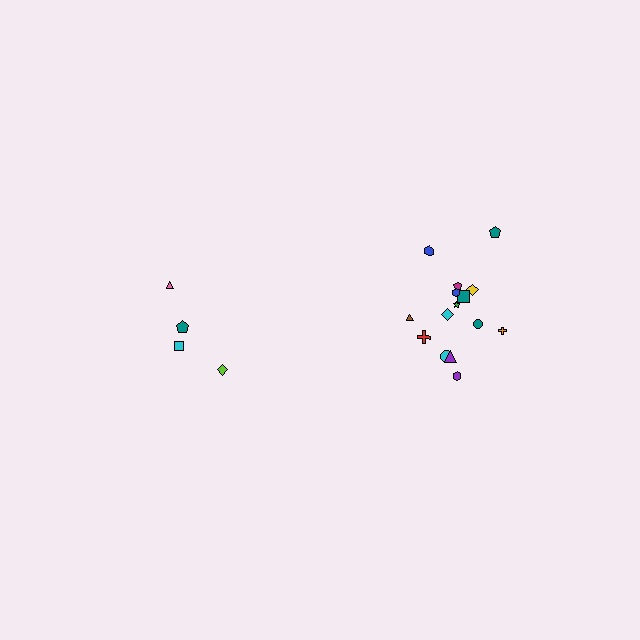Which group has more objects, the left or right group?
The right group.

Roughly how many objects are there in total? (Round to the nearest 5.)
Roughly 20 objects in total.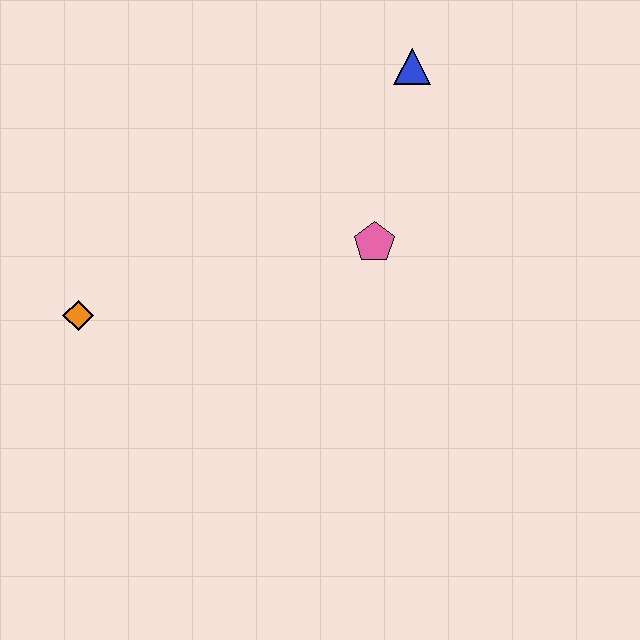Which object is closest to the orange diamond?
The pink pentagon is closest to the orange diamond.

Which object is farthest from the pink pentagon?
The orange diamond is farthest from the pink pentagon.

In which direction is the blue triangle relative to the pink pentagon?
The blue triangle is above the pink pentagon.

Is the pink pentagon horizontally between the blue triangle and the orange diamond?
Yes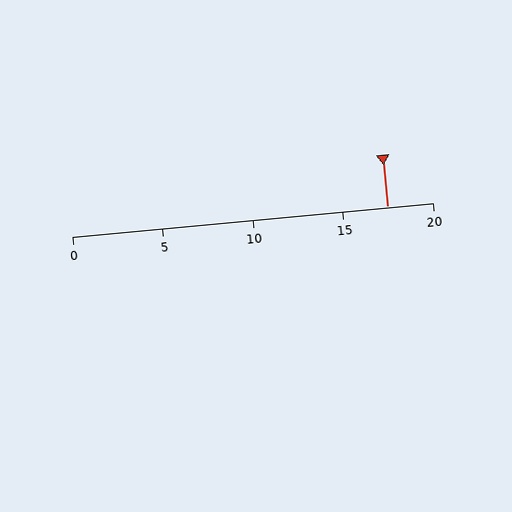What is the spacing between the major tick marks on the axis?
The major ticks are spaced 5 apart.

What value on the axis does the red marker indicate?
The marker indicates approximately 17.5.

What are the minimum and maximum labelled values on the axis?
The axis runs from 0 to 20.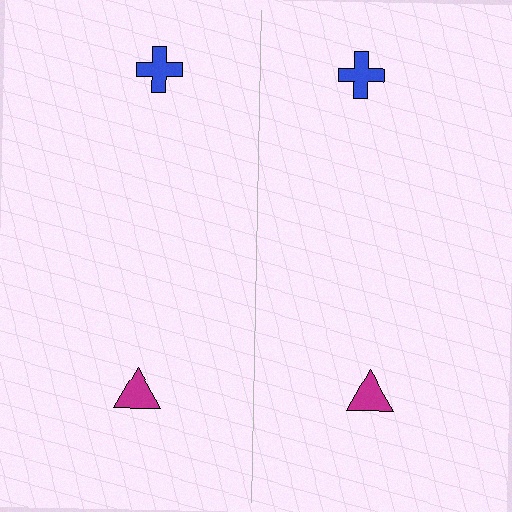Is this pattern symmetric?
Yes, this pattern has bilateral (reflection) symmetry.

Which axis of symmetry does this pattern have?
The pattern has a vertical axis of symmetry running through the center of the image.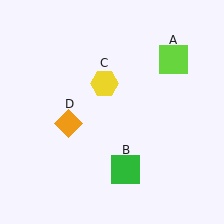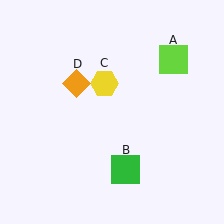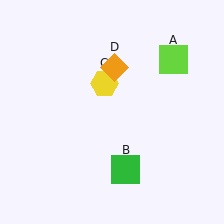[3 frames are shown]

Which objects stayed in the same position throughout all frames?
Lime square (object A) and green square (object B) and yellow hexagon (object C) remained stationary.